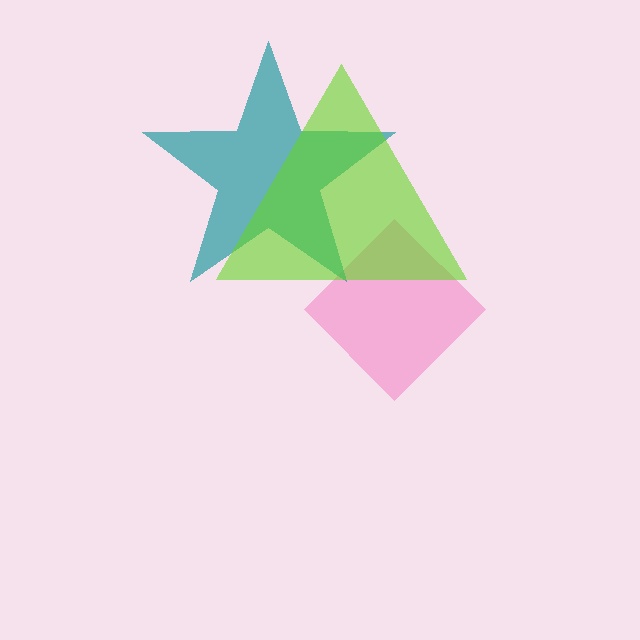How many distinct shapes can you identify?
There are 3 distinct shapes: a pink diamond, a teal star, a lime triangle.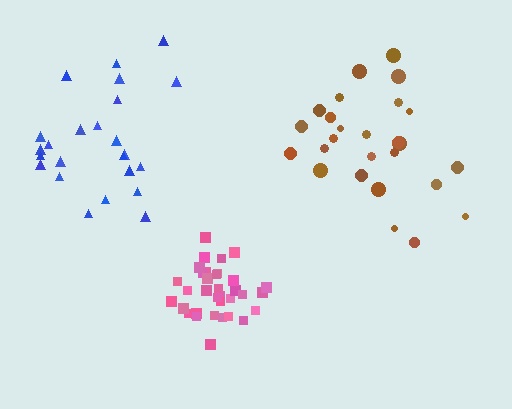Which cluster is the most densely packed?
Pink.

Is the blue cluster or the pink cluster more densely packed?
Pink.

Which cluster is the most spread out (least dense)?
Blue.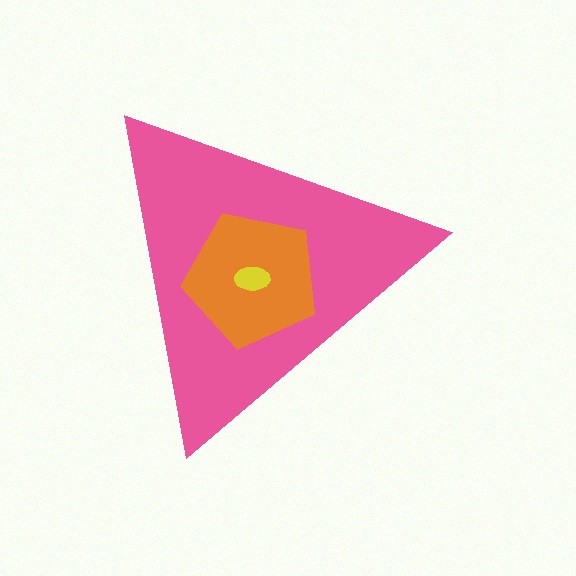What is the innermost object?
The yellow ellipse.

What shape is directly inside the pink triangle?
The orange pentagon.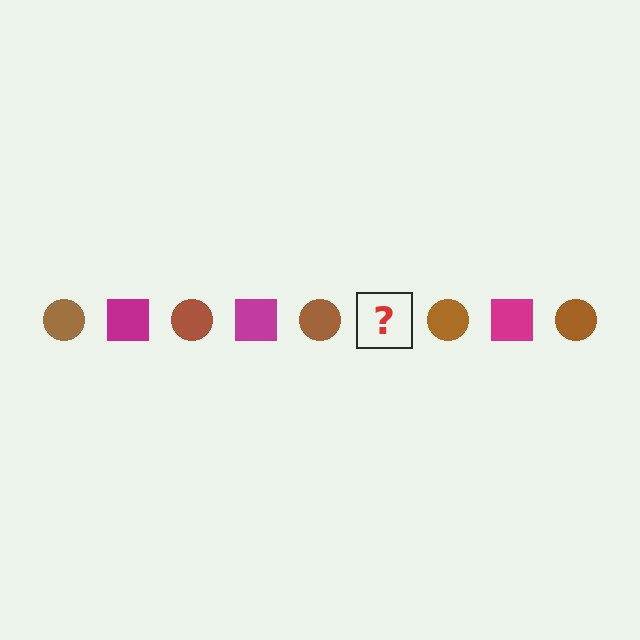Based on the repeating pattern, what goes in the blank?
The blank should be a magenta square.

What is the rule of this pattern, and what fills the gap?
The rule is that the pattern alternates between brown circle and magenta square. The gap should be filled with a magenta square.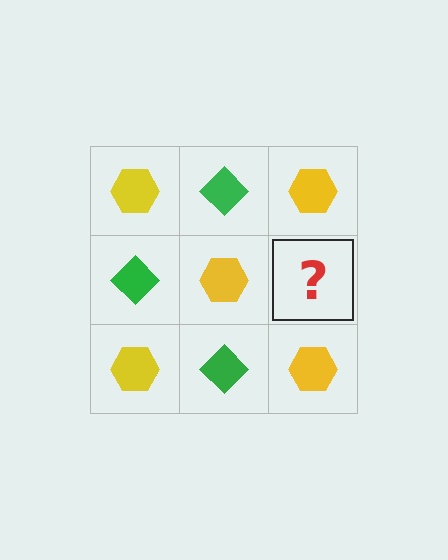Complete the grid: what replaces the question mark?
The question mark should be replaced with a green diamond.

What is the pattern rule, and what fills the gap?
The rule is that it alternates yellow hexagon and green diamond in a checkerboard pattern. The gap should be filled with a green diamond.